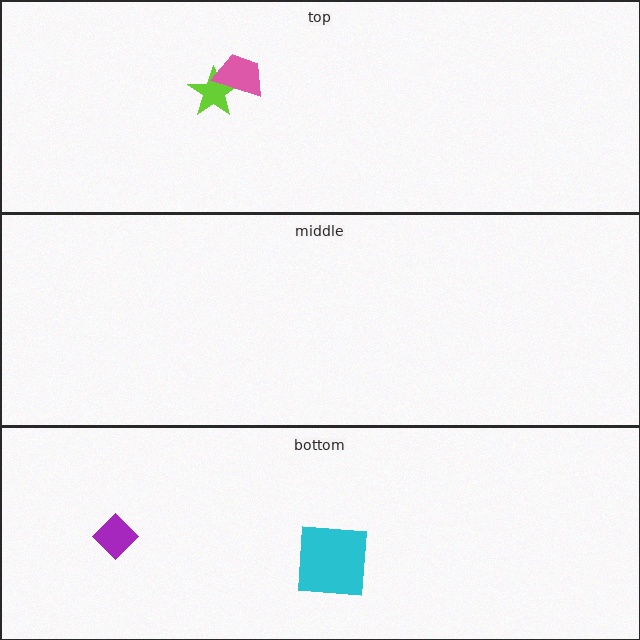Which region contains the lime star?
The top region.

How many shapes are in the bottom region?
2.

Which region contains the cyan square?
The bottom region.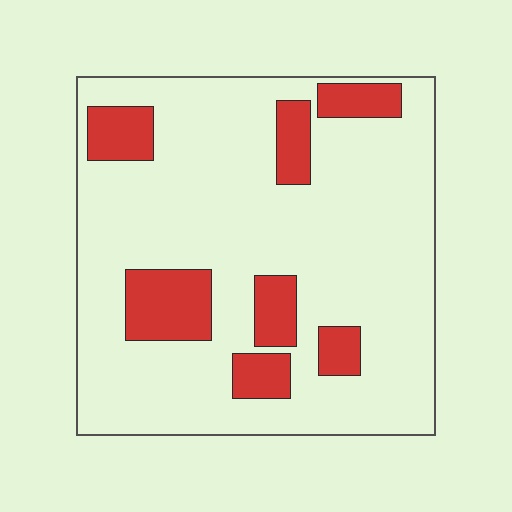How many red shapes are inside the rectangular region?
7.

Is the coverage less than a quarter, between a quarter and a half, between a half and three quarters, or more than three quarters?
Less than a quarter.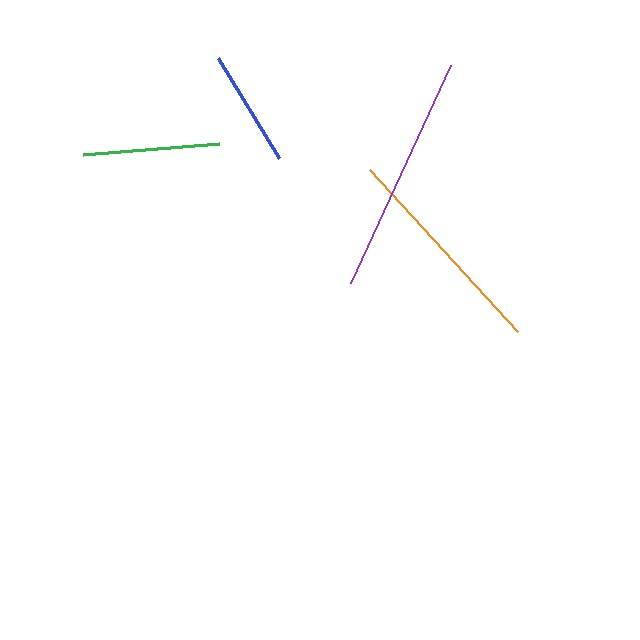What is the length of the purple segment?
The purple segment is approximately 239 pixels long.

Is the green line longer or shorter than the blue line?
The green line is longer than the blue line.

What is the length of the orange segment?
The orange segment is approximately 220 pixels long.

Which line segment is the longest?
The purple line is the longest at approximately 239 pixels.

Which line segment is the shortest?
The blue line is the shortest at approximately 117 pixels.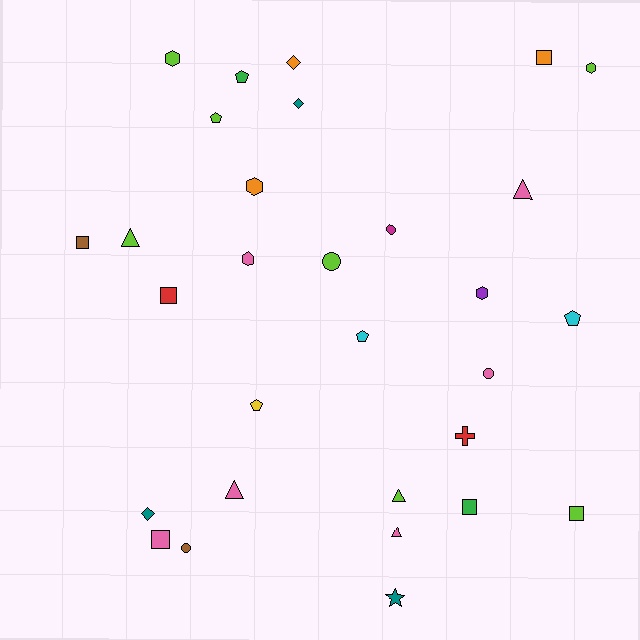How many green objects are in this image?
There are 2 green objects.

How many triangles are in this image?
There are 5 triangles.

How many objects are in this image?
There are 30 objects.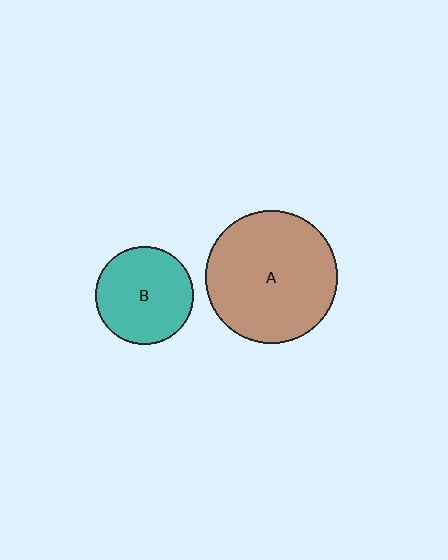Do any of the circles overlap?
No, none of the circles overlap.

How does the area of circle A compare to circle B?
Approximately 1.8 times.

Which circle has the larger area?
Circle A (brown).